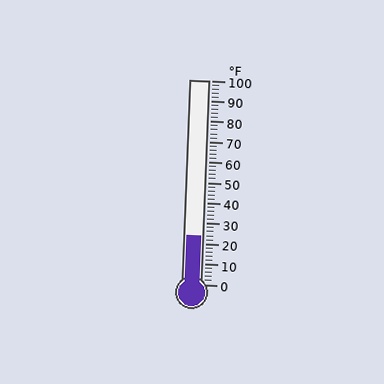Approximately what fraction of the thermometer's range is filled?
The thermometer is filled to approximately 25% of its range.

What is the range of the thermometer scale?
The thermometer scale ranges from 0°F to 100°F.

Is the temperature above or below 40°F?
The temperature is below 40°F.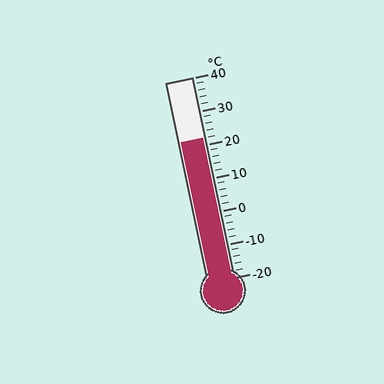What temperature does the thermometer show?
The thermometer shows approximately 22°C.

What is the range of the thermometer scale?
The thermometer scale ranges from -20°C to 40°C.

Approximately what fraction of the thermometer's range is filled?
The thermometer is filled to approximately 70% of its range.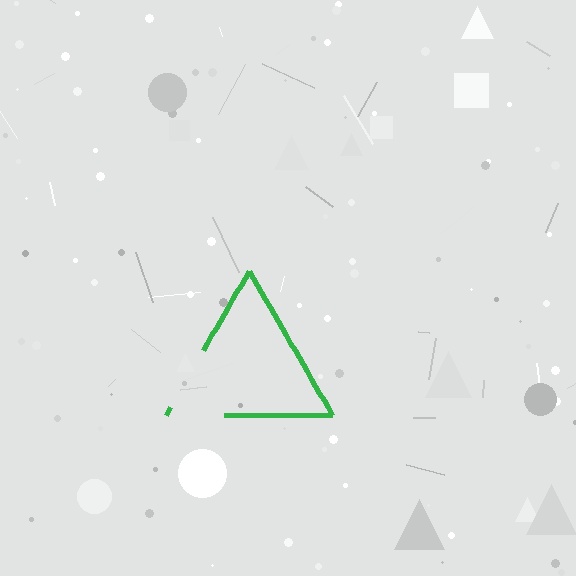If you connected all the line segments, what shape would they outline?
They would outline a triangle.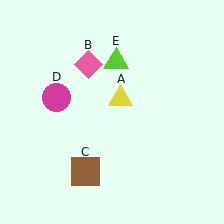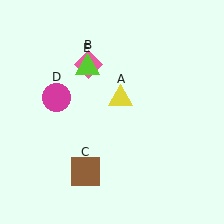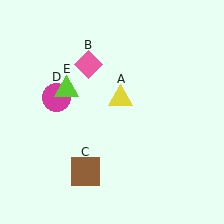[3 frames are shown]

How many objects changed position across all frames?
1 object changed position: lime triangle (object E).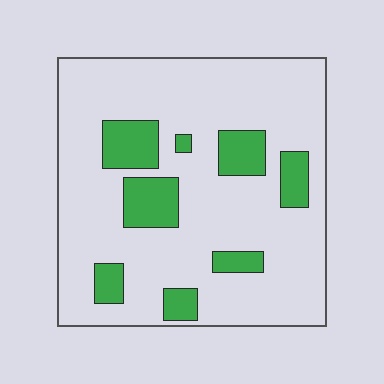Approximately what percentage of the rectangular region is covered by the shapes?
Approximately 20%.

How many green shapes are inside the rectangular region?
8.